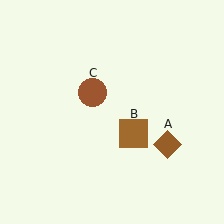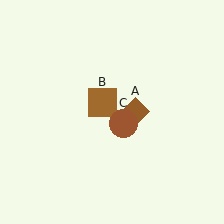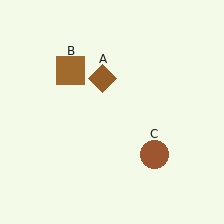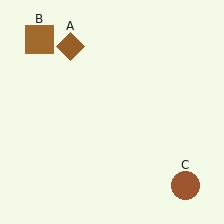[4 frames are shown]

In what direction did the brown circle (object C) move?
The brown circle (object C) moved down and to the right.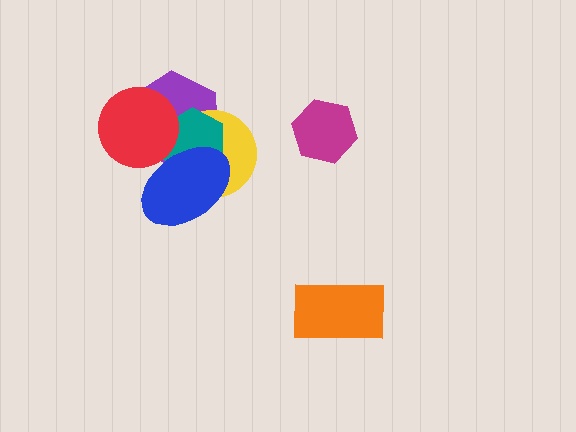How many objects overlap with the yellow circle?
3 objects overlap with the yellow circle.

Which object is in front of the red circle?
The blue ellipse is in front of the red circle.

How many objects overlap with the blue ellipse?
4 objects overlap with the blue ellipse.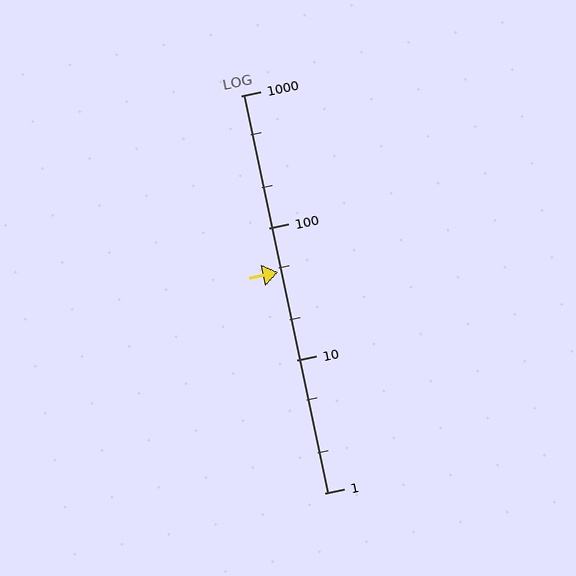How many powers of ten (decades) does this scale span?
The scale spans 3 decades, from 1 to 1000.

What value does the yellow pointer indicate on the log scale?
The pointer indicates approximately 46.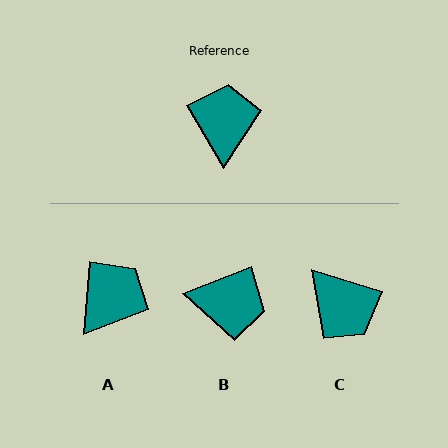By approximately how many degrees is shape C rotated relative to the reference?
Approximately 138 degrees clockwise.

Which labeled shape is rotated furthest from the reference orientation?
C, about 138 degrees away.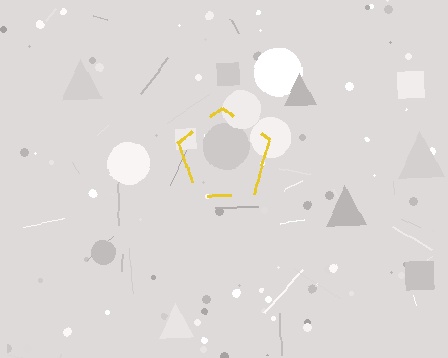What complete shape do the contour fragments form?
The contour fragments form a pentagon.